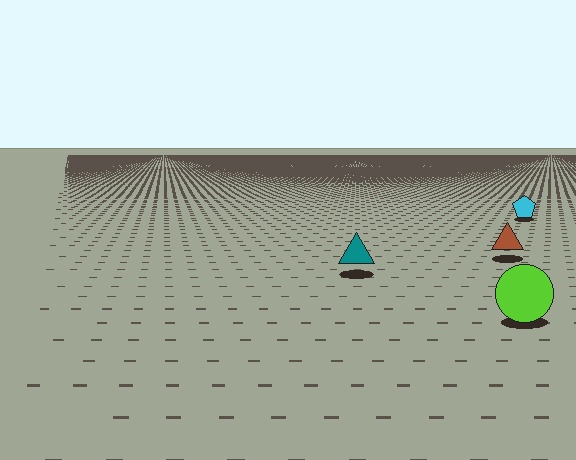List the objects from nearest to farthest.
From nearest to farthest: the lime circle, the teal triangle, the brown triangle, the cyan pentagon.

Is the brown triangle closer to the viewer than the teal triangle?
No. The teal triangle is closer — you can tell from the texture gradient: the ground texture is coarser near it.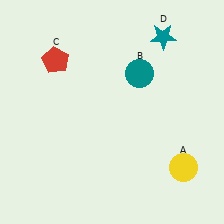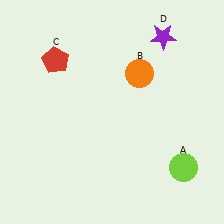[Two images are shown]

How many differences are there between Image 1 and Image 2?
There are 3 differences between the two images.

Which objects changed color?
A changed from yellow to lime. B changed from teal to orange. D changed from teal to purple.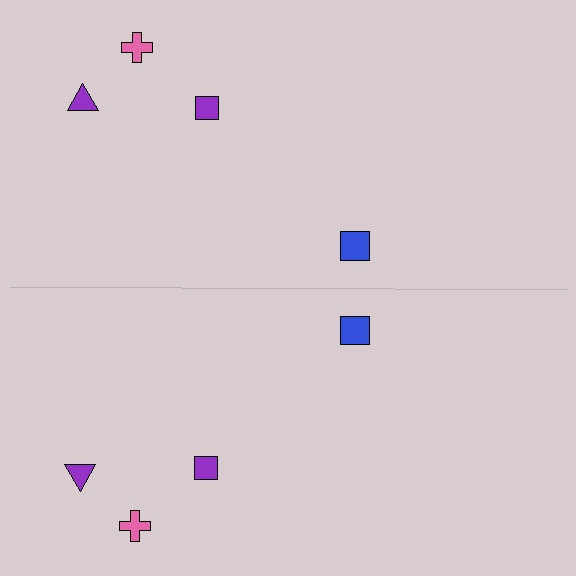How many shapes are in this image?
There are 8 shapes in this image.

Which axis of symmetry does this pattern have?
The pattern has a horizontal axis of symmetry running through the center of the image.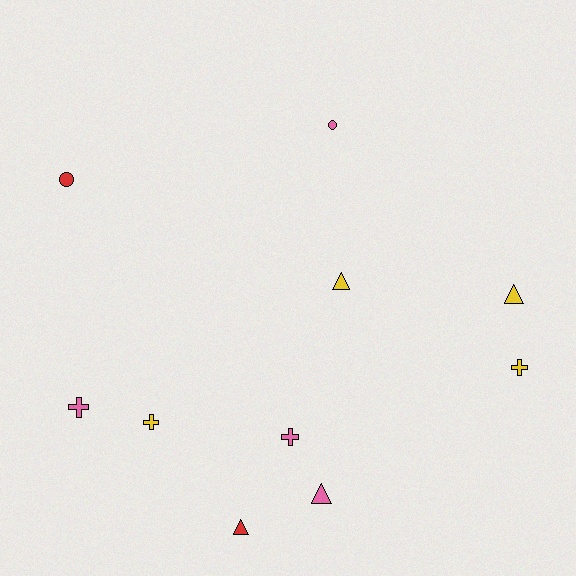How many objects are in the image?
There are 10 objects.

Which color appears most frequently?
Pink, with 4 objects.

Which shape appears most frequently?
Cross, with 4 objects.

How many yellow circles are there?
There are no yellow circles.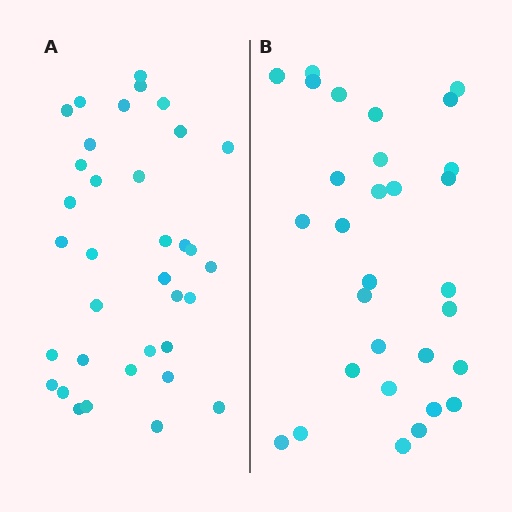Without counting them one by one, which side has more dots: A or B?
Region A (the left region) has more dots.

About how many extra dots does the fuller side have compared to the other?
Region A has about 5 more dots than region B.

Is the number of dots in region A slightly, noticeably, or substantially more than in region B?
Region A has only slightly more — the two regions are fairly close. The ratio is roughly 1.2 to 1.